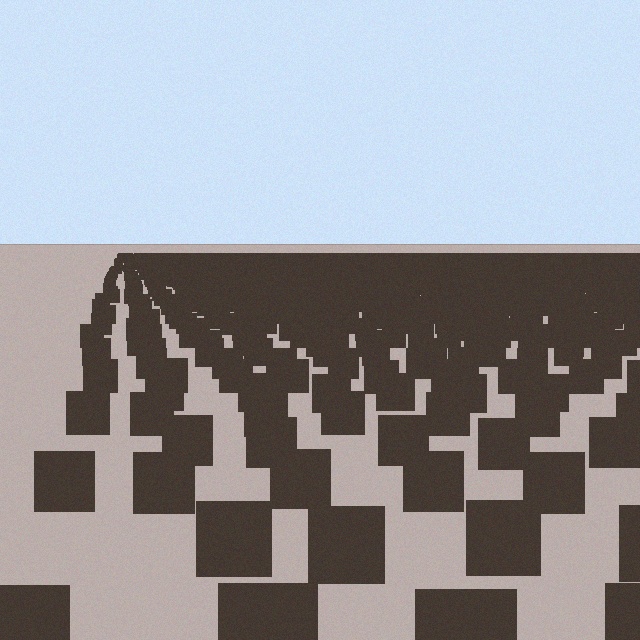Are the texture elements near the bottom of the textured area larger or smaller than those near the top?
Larger. Near the bottom, elements are closer to the viewer and appear at a bigger on-screen size.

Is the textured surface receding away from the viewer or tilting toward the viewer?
The surface is receding away from the viewer. Texture elements get smaller and denser toward the top.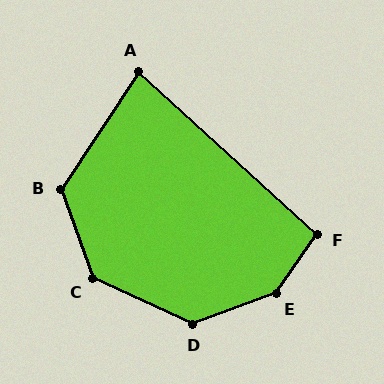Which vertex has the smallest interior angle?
A, at approximately 81 degrees.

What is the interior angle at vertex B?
Approximately 126 degrees (obtuse).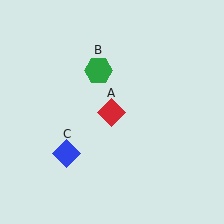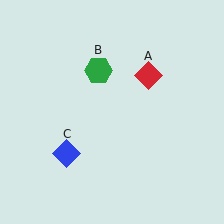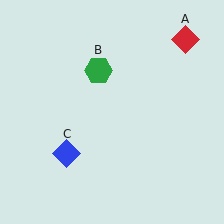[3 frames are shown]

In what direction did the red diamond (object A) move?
The red diamond (object A) moved up and to the right.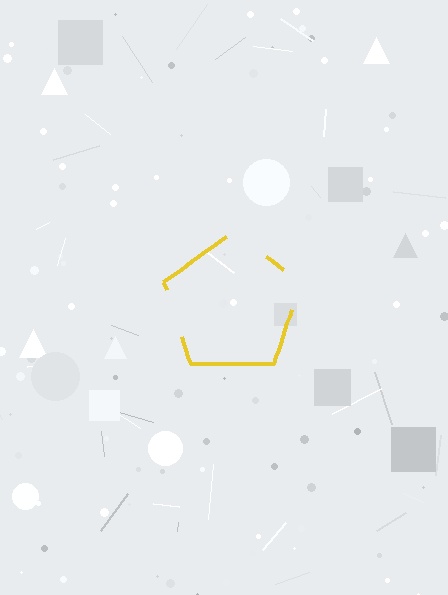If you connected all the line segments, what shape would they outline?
They would outline a pentagon.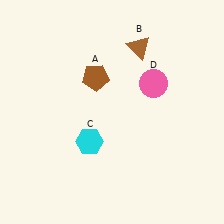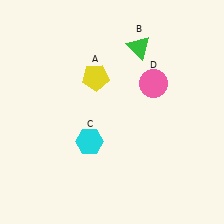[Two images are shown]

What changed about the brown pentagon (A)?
In Image 1, A is brown. In Image 2, it changed to yellow.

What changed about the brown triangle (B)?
In Image 1, B is brown. In Image 2, it changed to green.